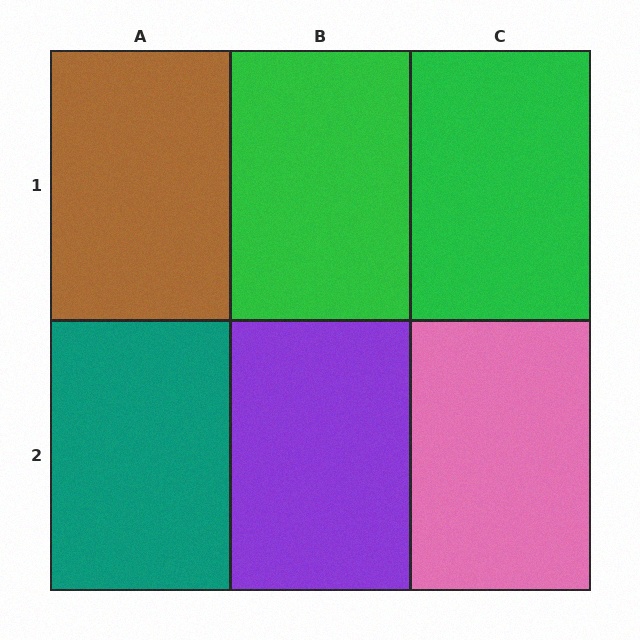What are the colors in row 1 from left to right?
Brown, green, green.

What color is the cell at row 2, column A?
Teal.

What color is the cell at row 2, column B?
Purple.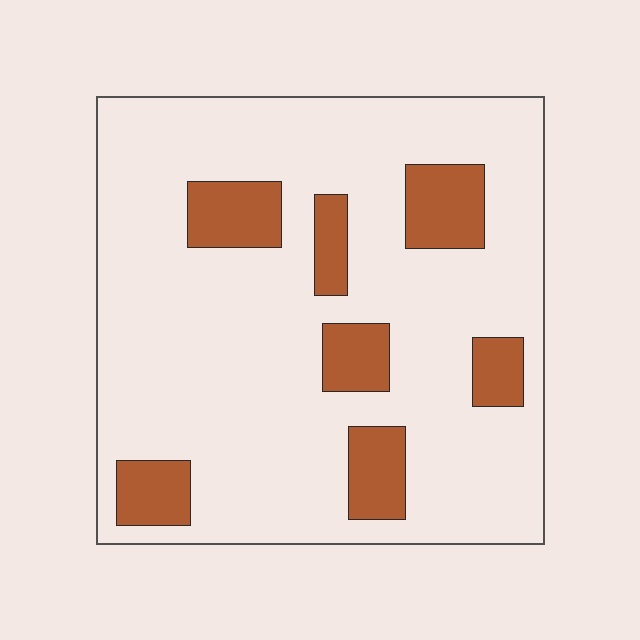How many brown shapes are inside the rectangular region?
7.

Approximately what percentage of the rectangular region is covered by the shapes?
Approximately 20%.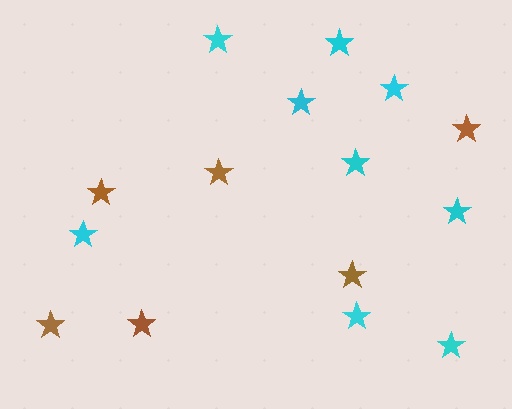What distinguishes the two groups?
There are 2 groups: one group of brown stars (6) and one group of cyan stars (9).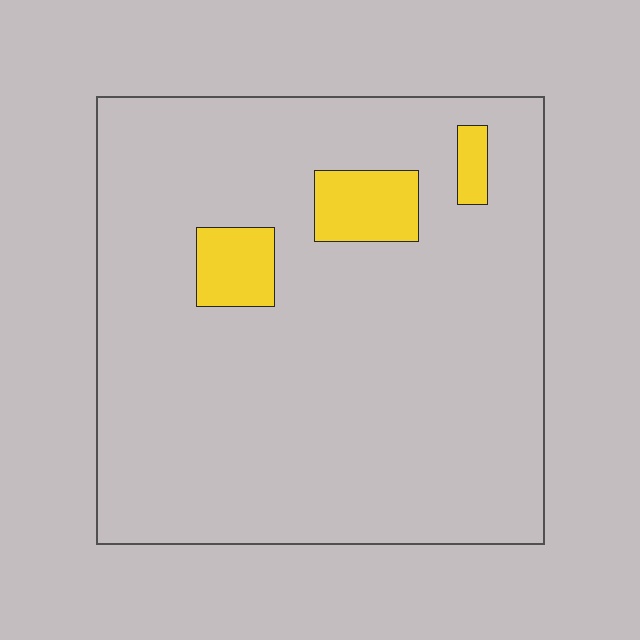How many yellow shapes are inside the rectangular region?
3.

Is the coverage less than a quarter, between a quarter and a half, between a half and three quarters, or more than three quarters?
Less than a quarter.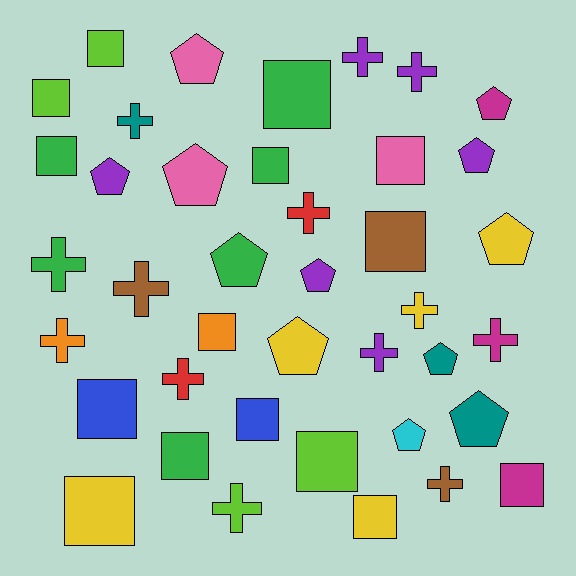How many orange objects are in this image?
There are 2 orange objects.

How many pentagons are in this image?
There are 12 pentagons.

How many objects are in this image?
There are 40 objects.